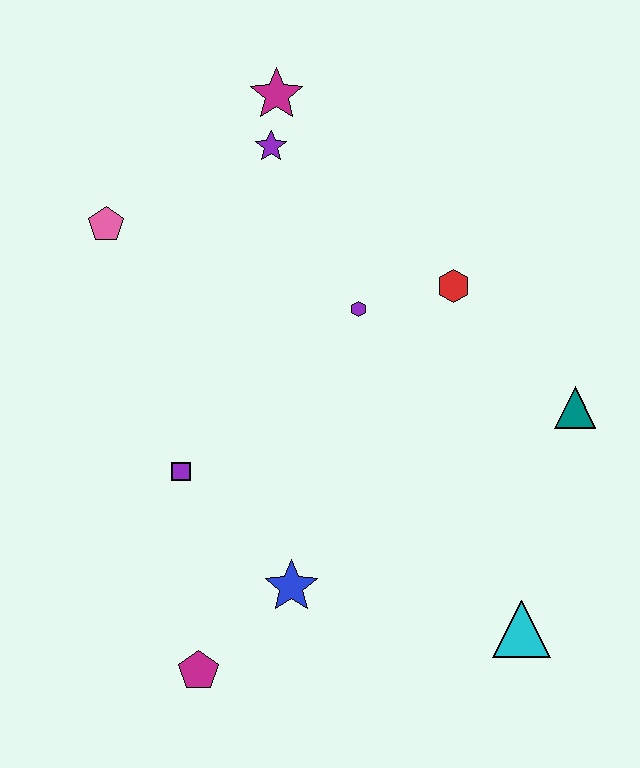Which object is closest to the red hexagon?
The purple hexagon is closest to the red hexagon.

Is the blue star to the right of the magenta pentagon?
Yes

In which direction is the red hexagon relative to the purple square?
The red hexagon is to the right of the purple square.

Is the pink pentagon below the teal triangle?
No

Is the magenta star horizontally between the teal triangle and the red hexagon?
No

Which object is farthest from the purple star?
The cyan triangle is farthest from the purple star.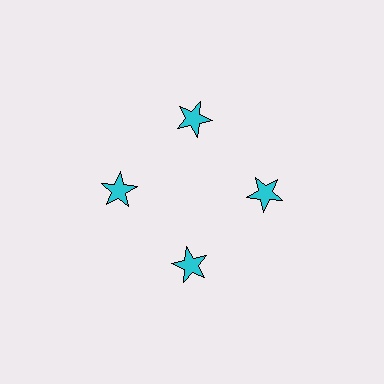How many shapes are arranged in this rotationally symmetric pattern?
There are 4 shapes, arranged in 4 groups of 1.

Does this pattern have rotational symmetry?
Yes, this pattern has 4-fold rotational symmetry. It looks the same after rotating 90 degrees around the center.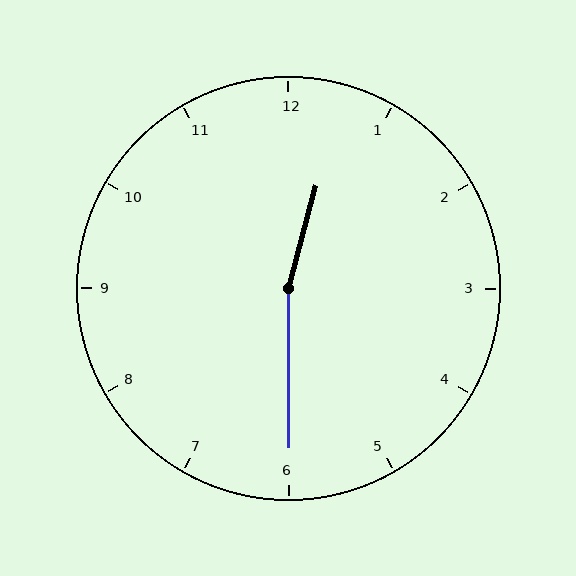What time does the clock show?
12:30.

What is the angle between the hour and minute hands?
Approximately 165 degrees.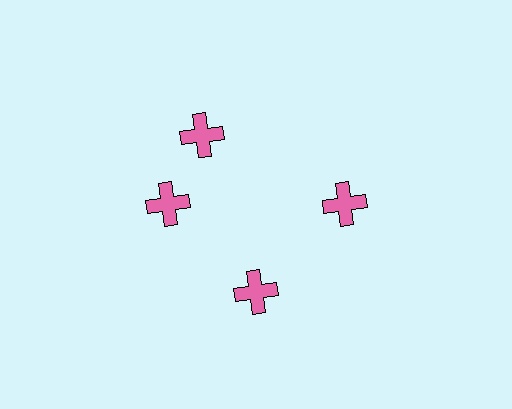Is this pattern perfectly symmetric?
No. The 4 pink crosses are arranged in a ring, but one element near the 12 o'clock position is rotated out of alignment along the ring, breaking the 4-fold rotational symmetry.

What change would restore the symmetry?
The symmetry would be restored by rotating it back into even spacing with its neighbors so that all 4 crosses sit at equal angles and equal distance from the center.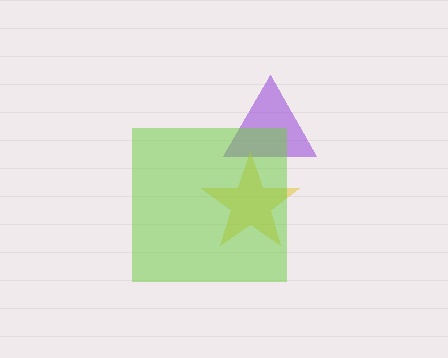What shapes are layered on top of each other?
The layered shapes are: a purple triangle, a yellow star, a lime square.